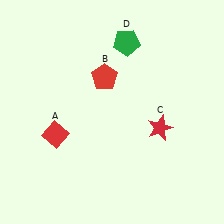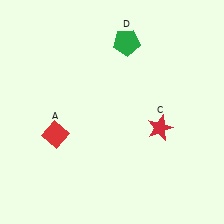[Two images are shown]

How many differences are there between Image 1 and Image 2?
There is 1 difference between the two images.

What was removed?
The red pentagon (B) was removed in Image 2.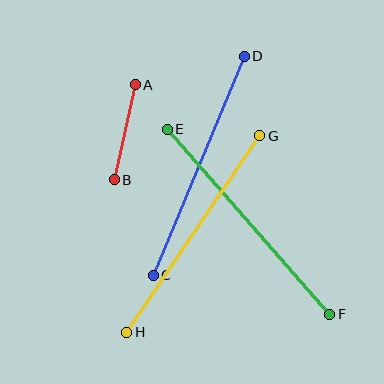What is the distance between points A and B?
The distance is approximately 97 pixels.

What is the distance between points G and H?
The distance is approximately 237 pixels.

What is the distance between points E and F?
The distance is approximately 246 pixels.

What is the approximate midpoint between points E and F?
The midpoint is at approximately (248, 222) pixels.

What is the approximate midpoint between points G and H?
The midpoint is at approximately (193, 234) pixels.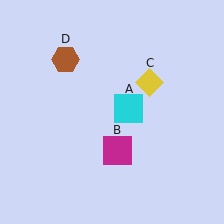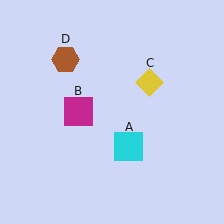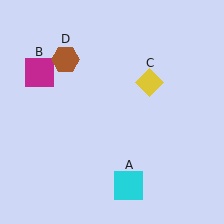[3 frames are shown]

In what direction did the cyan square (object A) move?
The cyan square (object A) moved down.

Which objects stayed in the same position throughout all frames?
Yellow diamond (object C) and brown hexagon (object D) remained stationary.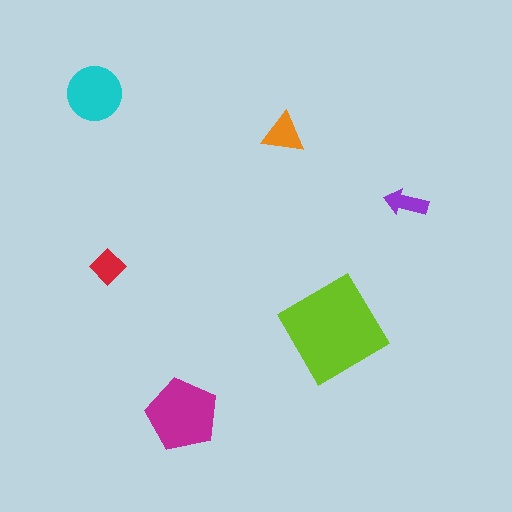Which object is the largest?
The lime diamond.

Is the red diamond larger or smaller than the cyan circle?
Smaller.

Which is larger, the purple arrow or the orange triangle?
The orange triangle.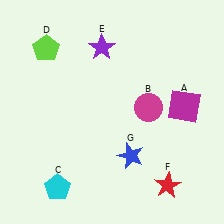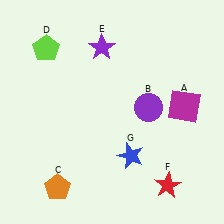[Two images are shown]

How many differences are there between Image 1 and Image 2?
There are 2 differences between the two images.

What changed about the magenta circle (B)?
In Image 1, B is magenta. In Image 2, it changed to purple.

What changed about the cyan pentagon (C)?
In Image 1, C is cyan. In Image 2, it changed to orange.